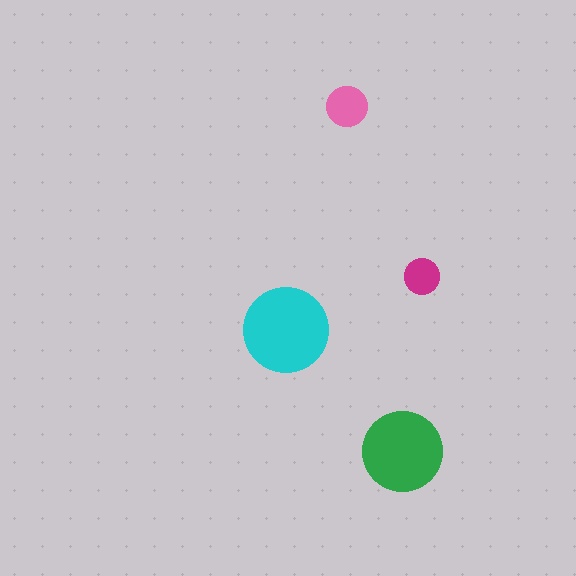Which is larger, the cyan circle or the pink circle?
The cyan one.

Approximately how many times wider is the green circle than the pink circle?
About 2 times wider.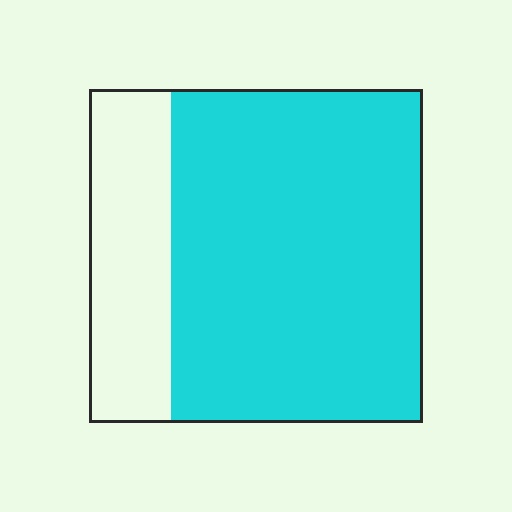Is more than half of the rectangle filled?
Yes.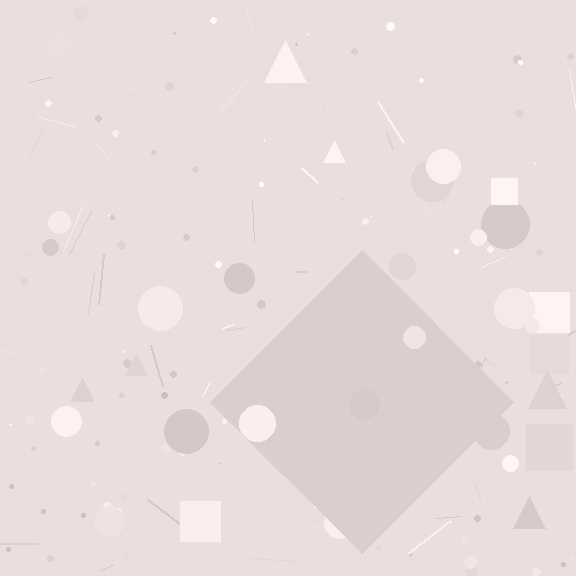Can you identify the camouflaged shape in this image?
The camouflaged shape is a diamond.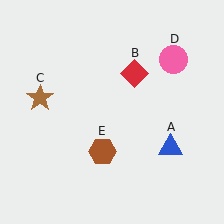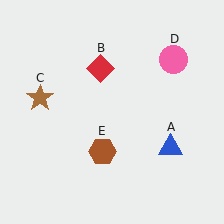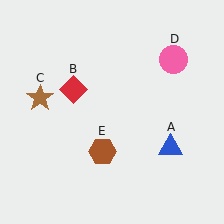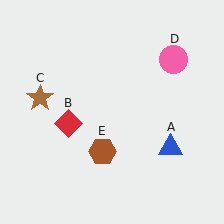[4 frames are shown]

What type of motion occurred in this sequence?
The red diamond (object B) rotated counterclockwise around the center of the scene.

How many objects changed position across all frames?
1 object changed position: red diamond (object B).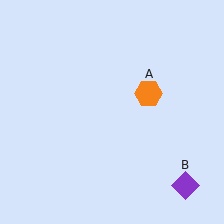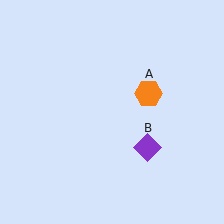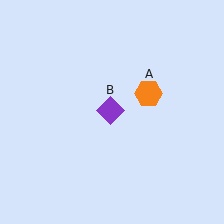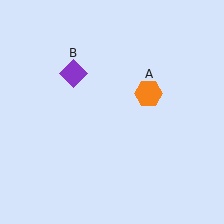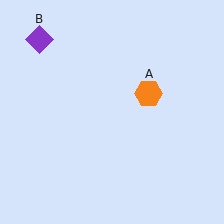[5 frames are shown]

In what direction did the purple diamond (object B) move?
The purple diamond (object B) moved up and to the left.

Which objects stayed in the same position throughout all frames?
Orange hexagon (object A) remained stationary.